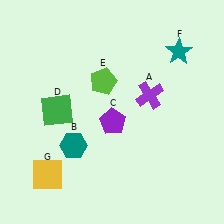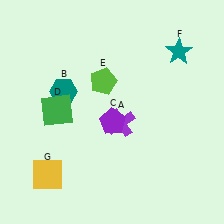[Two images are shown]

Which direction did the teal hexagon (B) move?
The teal hexagon (B) moved up.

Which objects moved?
The objects that moved are: the purple cross (A), the teal hexagon (B).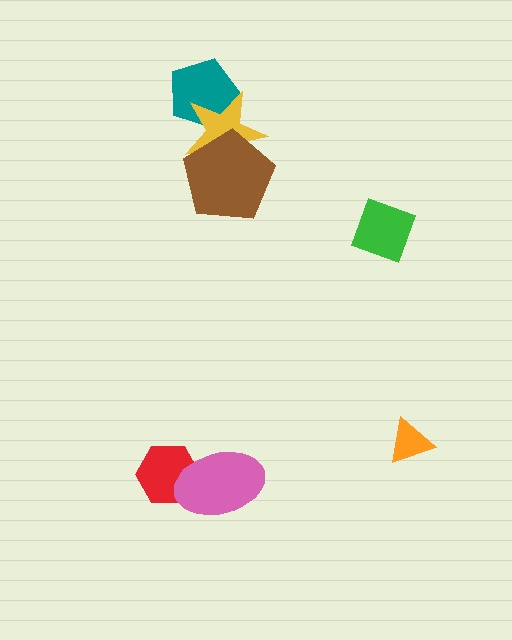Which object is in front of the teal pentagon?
The yellow star is in front of the teal pentagon.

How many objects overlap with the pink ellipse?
1 object overlaps with the pink ellipse.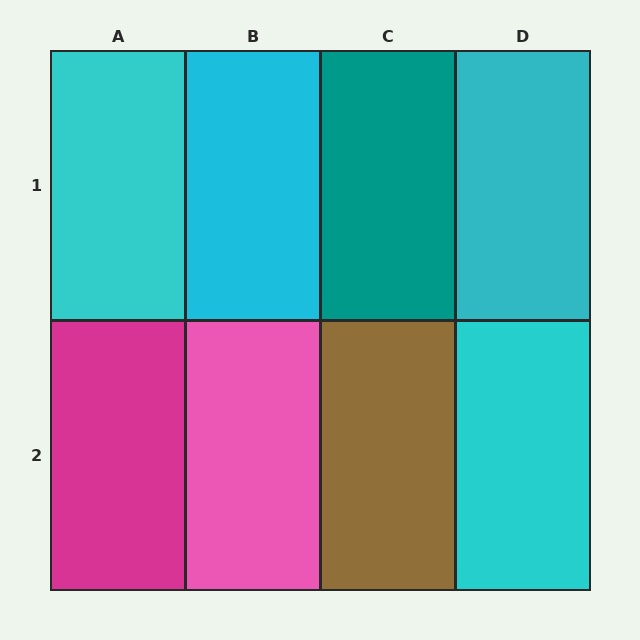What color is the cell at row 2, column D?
Cyan.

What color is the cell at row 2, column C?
Brown.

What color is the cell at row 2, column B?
Pink.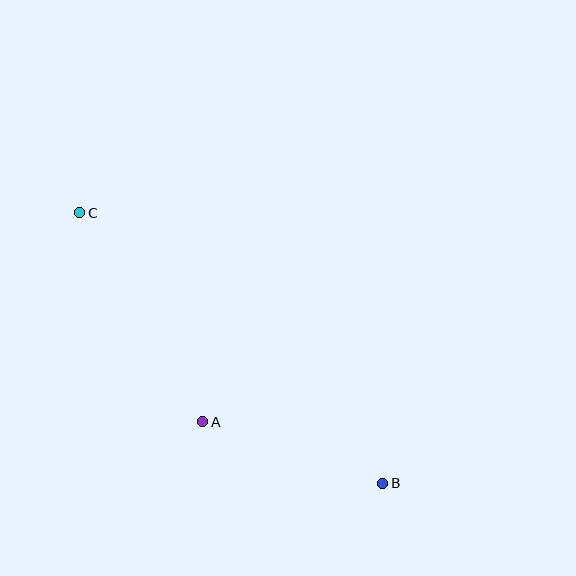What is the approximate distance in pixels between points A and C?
The distance between A and C is approximately 243 pixels.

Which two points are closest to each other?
Points A and B are closest to each other.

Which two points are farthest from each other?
Points B and C are farthest from each other.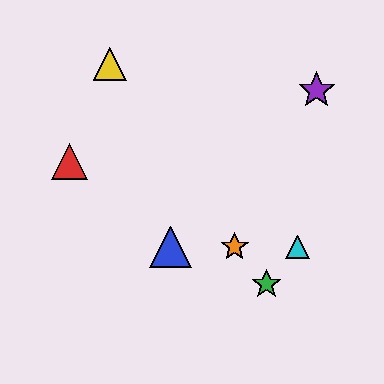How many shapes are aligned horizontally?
3 shapes (the blue triangle, the orange star, the cyan triangle) are aligned horizontally.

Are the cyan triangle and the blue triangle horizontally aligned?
Yes, both are at y≈247.